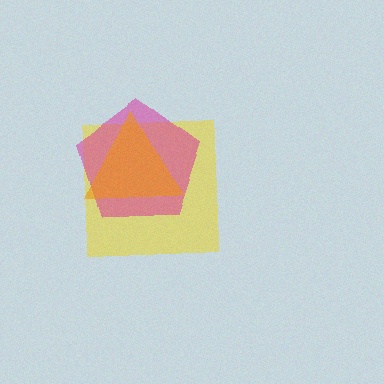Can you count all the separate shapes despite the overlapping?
Yes, there are 3 separate shapes.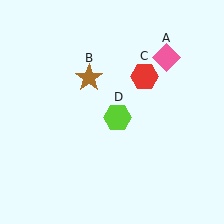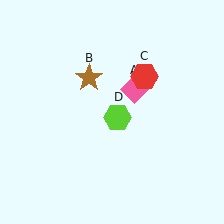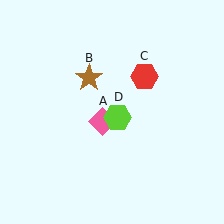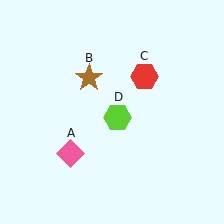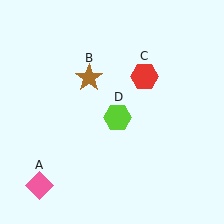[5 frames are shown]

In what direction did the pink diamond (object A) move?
The pink diamond (object A) moved down and to the left.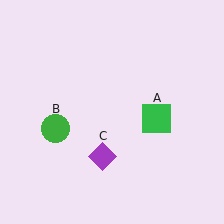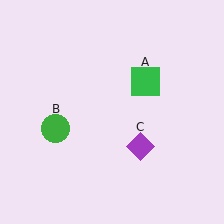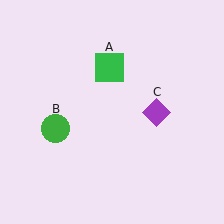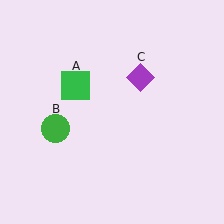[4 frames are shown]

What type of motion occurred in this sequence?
The green square (object A), purple diamond (object C) rotated counterclockwise around the center of the scene.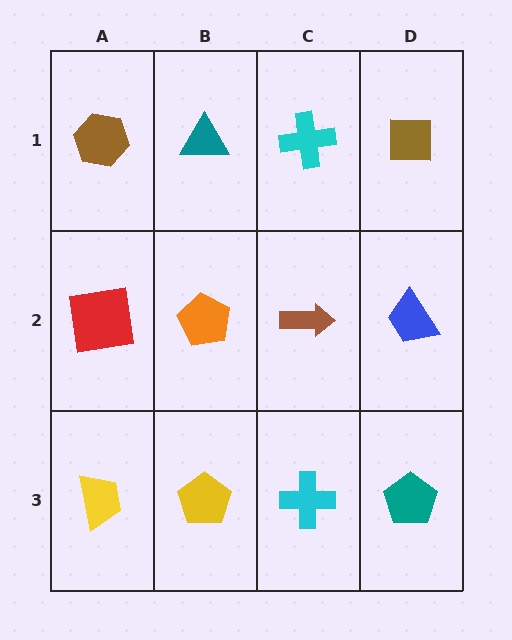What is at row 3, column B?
A yellow pentagon.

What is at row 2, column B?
An orange pentagon.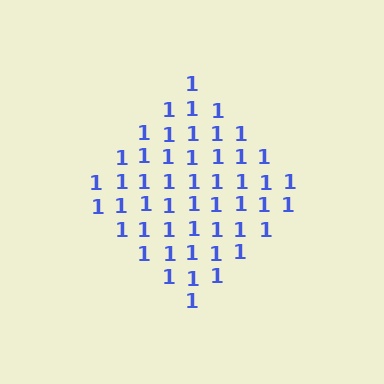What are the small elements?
The small elements are digit 1's.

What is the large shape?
The large shape is a diamond.